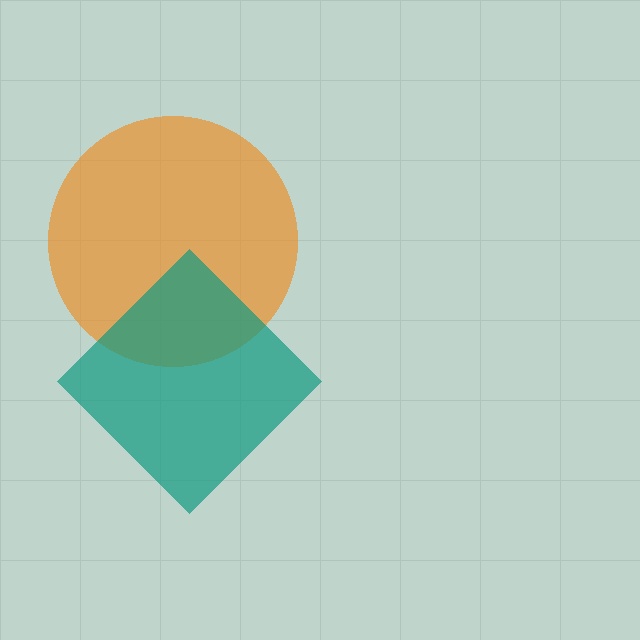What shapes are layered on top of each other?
The layered shapes are: an orange circle, a teal diamond.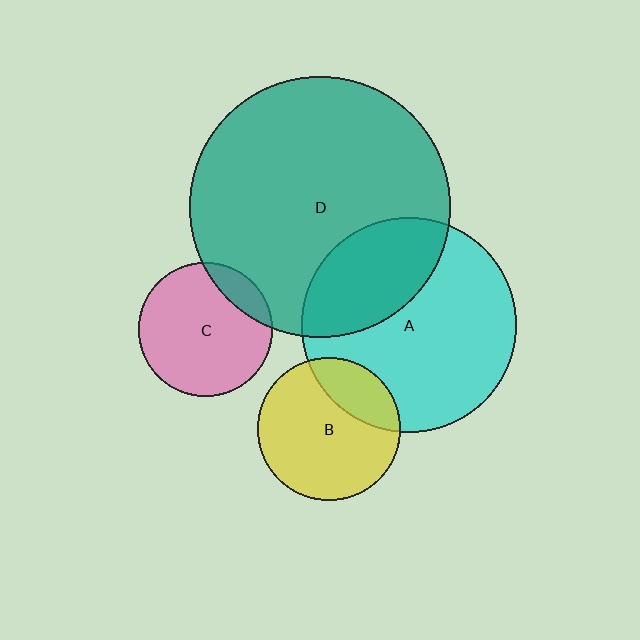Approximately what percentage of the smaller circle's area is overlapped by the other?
Approximately 30%.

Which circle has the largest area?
Circle D (teal).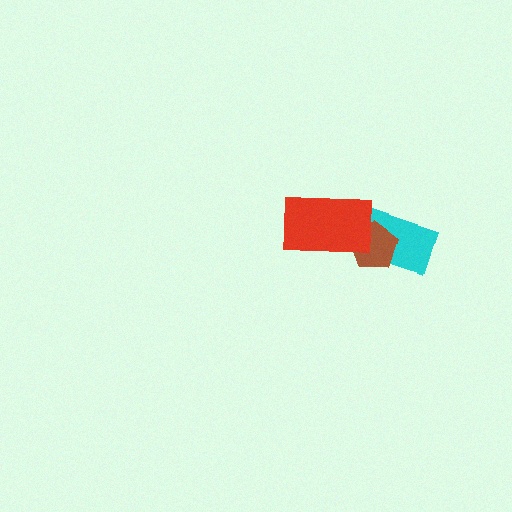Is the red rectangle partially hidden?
No, no other shape covers it.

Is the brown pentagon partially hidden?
Yes, it is partially covered by another shape.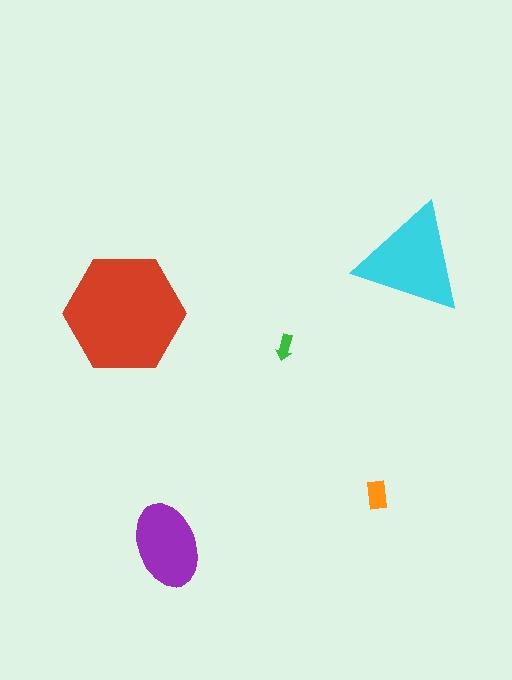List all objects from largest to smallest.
The red hexagon, the cyan triangle, the purple ellipse, the orange rectangle, the green arrow.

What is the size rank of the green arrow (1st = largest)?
5th.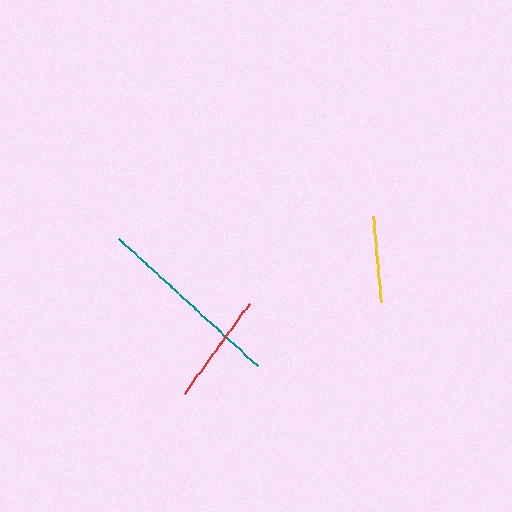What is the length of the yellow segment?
The yellow segment is approximately 85 pixels long.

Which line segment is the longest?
The teal line is the longest at approximately 188 pixels.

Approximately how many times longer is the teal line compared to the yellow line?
The teal line is approximately 2.2 times the length of the yellow line.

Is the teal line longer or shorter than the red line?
The teal line is longer than the red line.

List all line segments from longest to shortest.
From longest to shortest: teal, red, yellow.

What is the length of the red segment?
The red segment is approximately 111 pixels long.